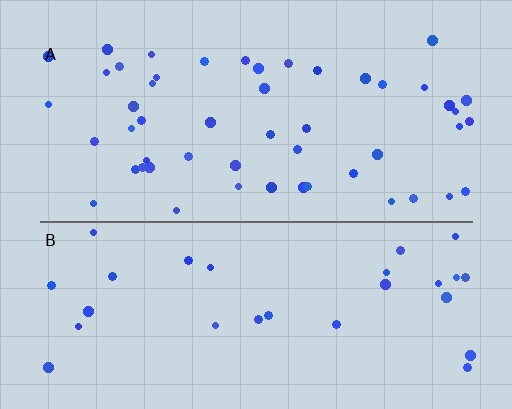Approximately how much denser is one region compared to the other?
Approximately 1.8× — region A over region B.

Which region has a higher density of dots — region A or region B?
A (the top).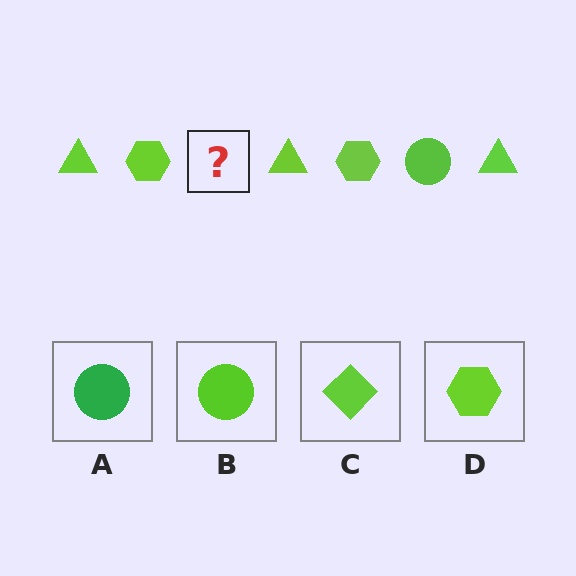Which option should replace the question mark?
Option B.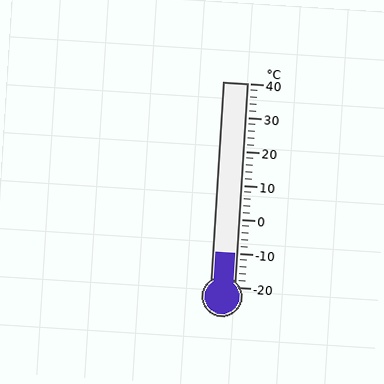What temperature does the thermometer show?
The thermometer shows approximately -10°C.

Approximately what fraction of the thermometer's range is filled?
The thermometer is filled to approximately 15% of its range.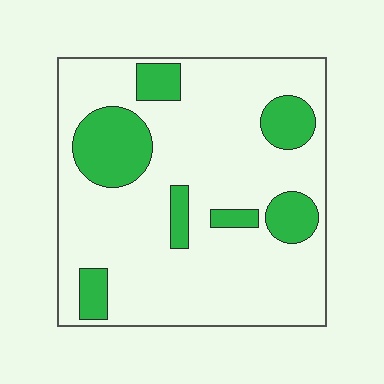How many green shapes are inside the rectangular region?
7.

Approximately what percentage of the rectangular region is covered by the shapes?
Approximately 20%.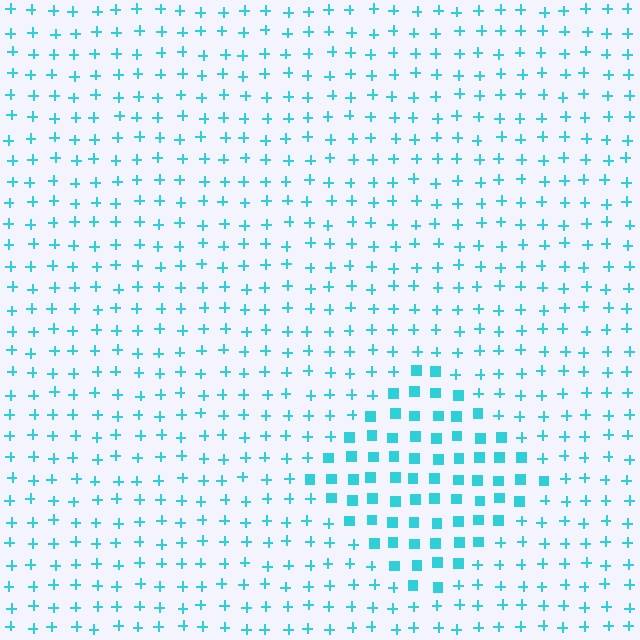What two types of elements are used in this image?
The image uses squares inside the diamond region and plus signs outside it.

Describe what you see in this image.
The image is filled with small cyan elements arranged in a uniform grid. A diamond-shaped region contains squares, while the surrounding area contains plus signs. The boundary is defined purely by the change in element shape.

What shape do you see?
I see a diamond.